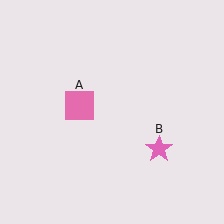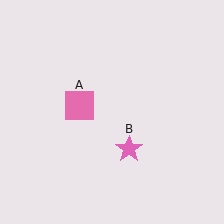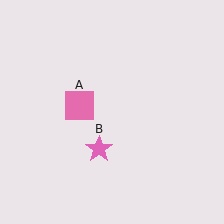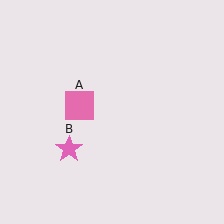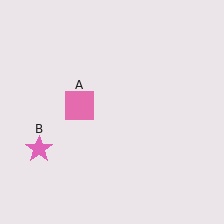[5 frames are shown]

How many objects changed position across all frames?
1 object changed position: pink star (object B).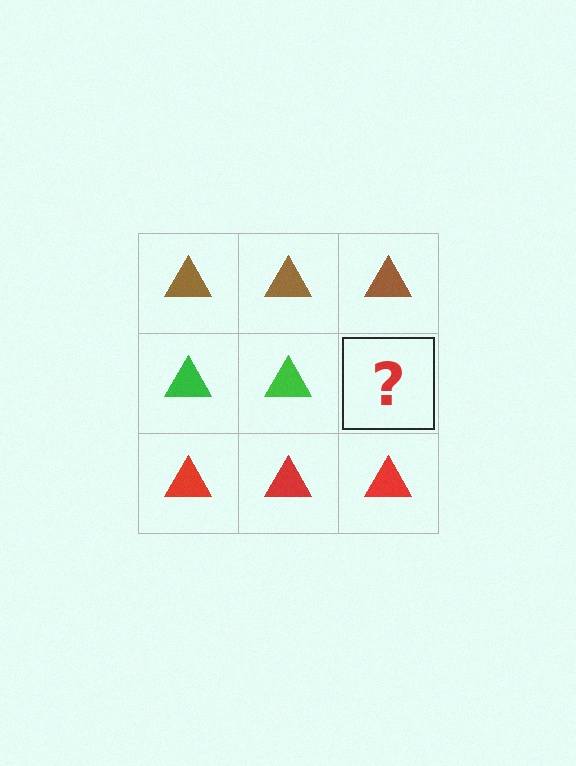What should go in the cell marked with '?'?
The missing cell should contain a green triangle.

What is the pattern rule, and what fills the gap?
The rule is that each row has a consistent color. The gap should be filled with a green triangle.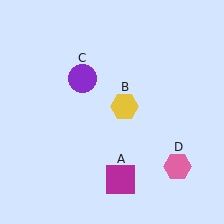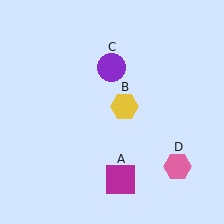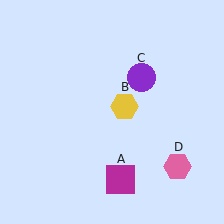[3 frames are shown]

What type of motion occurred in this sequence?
The purple circle (object C) rotated clockwise around the center of the scene.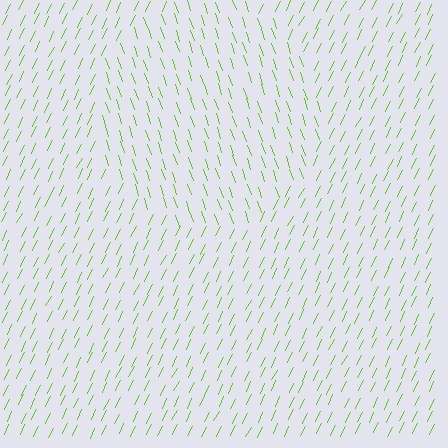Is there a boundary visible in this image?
Yes, there is a texture boundary formed by a change in line orientation.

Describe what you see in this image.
The image is filled with small lime line segments. A circle region in the image has lines oriented differently from the surrounding lines, creating a visible texture boundary.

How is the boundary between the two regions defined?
The boundary is defined purely by a change in line orientation (approximately 45 degrees difference). All lines are the same color and thickness.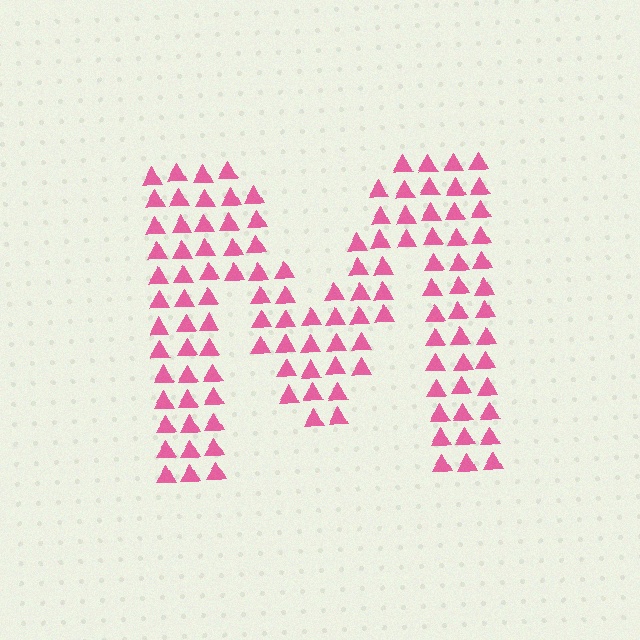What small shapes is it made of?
It is made of small triangles.